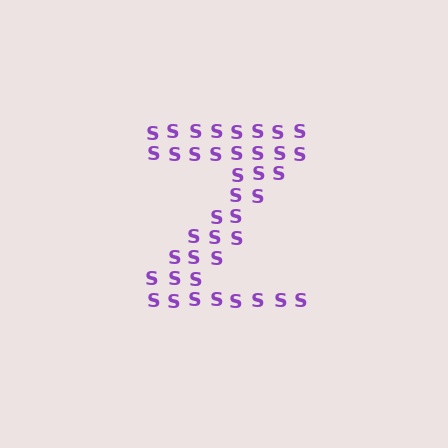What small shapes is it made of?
It is made of small letter S's.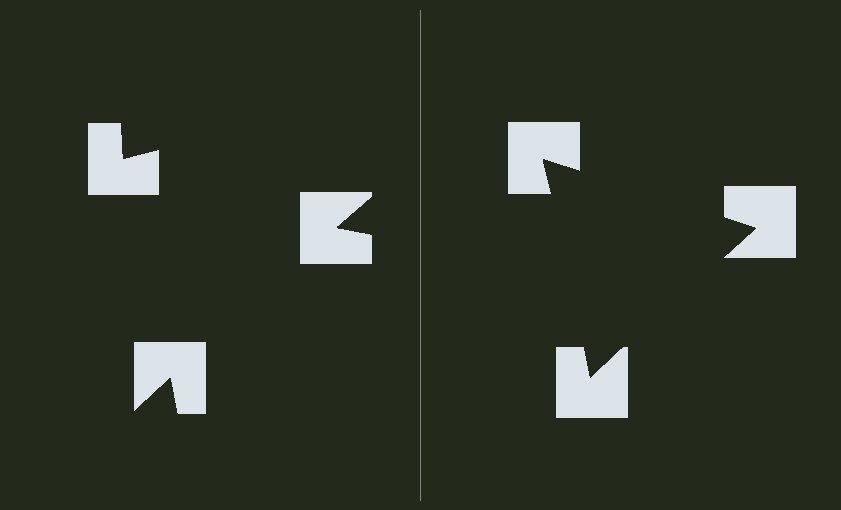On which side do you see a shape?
An illusory triangle appears on the right side. On the left side the wedge cuts are rotated, so no coherent shape forms.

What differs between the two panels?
The notched squares are positioned identically on both sides; only the wedge orientations differ. On the right they align to a triangle; on the left they are misaligned.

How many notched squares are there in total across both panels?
6 — 3 on each side.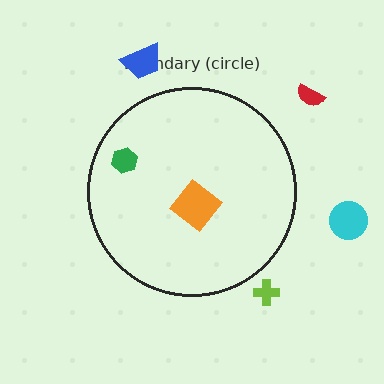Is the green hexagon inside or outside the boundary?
Inside.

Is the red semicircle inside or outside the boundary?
Outside.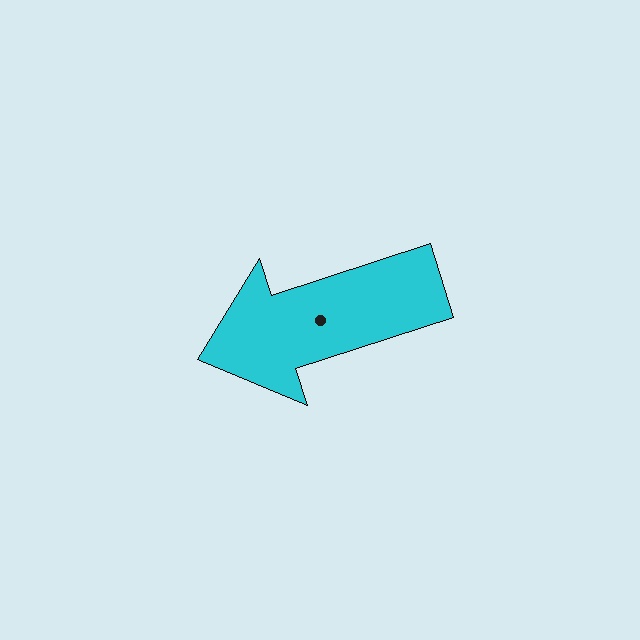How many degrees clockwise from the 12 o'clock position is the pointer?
Approximately 252 degrees.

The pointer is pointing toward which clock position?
Roughly 8 o'clock.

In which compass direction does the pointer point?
West.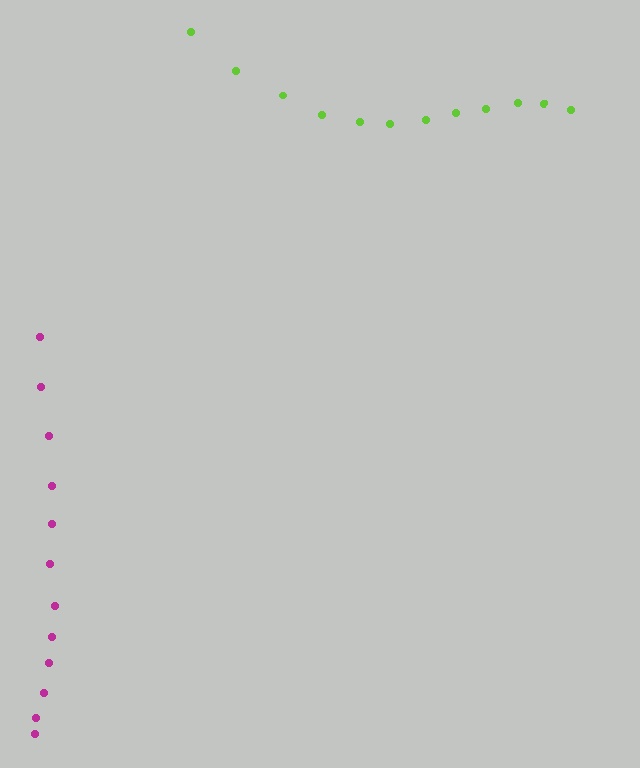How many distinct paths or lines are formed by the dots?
There are 2 distinct paths.